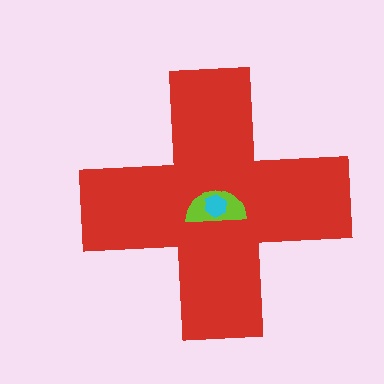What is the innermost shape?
The cyan hexagon.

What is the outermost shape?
The red cross.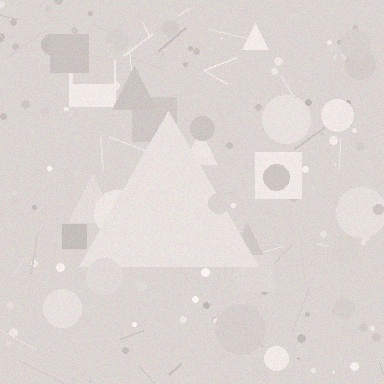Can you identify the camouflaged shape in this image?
The camouflaged shape is a triangle.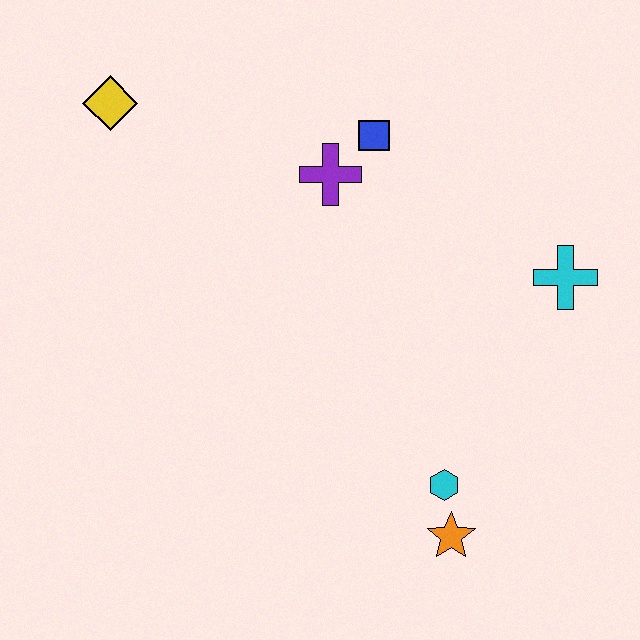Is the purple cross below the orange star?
No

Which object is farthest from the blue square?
The orange star is farthest from the blue square.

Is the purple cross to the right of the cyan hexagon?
No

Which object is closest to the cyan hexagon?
The orange star is closest to the cyan hexagon.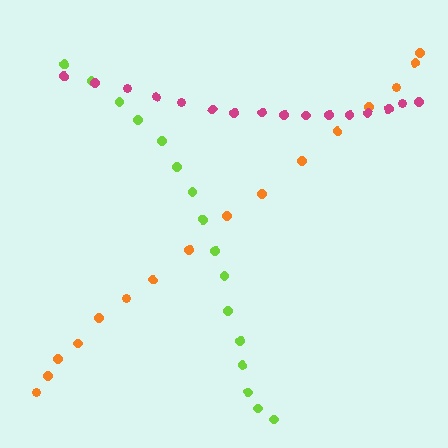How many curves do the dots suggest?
There are 3 distinct paths.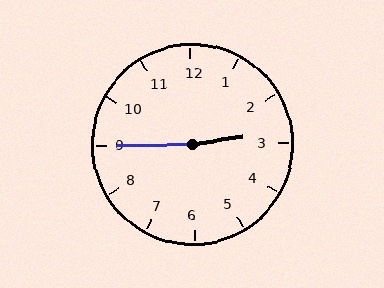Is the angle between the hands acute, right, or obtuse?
It is obtuse.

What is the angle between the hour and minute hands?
Approximately 172 degrees.